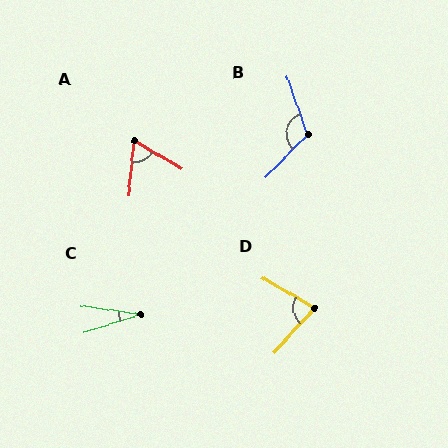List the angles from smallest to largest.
C (26°), A (66°), D (78°), B (117°).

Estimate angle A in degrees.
Approximately 66 degrees.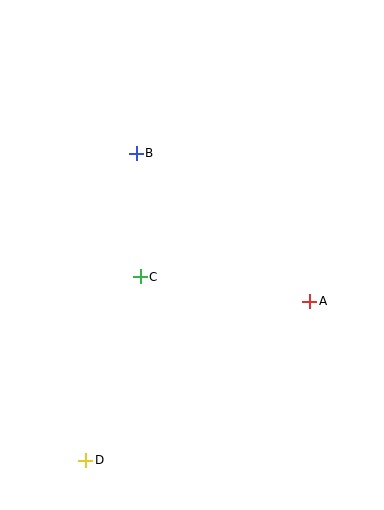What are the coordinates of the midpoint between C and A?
The midpoint between C and A is at (225, 289).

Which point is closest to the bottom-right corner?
Point A is closest to the bottom-right corner.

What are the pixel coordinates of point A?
Point A is at (310, 301).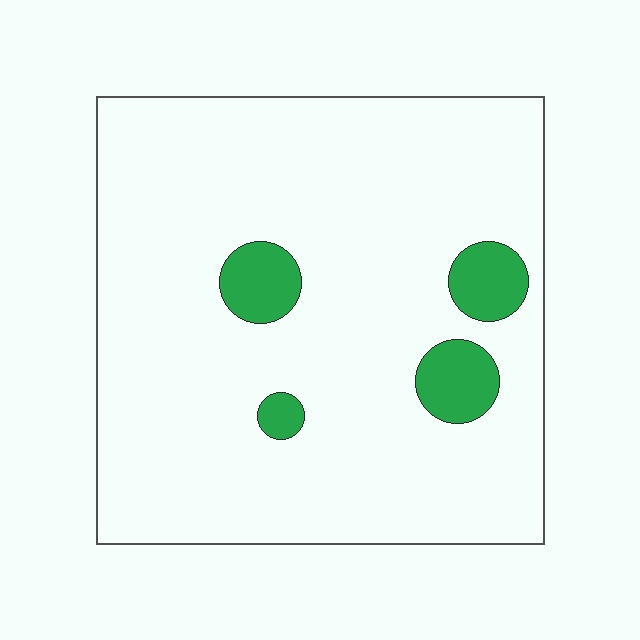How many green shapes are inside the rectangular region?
4.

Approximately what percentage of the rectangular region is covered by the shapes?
Approximately 10%.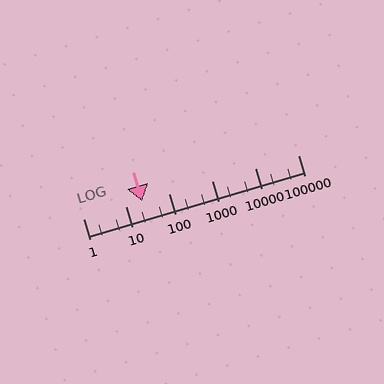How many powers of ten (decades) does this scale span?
The scale spans 5 decades, from 1 to 100000.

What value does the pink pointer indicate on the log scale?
The pointer indicates approximately 23.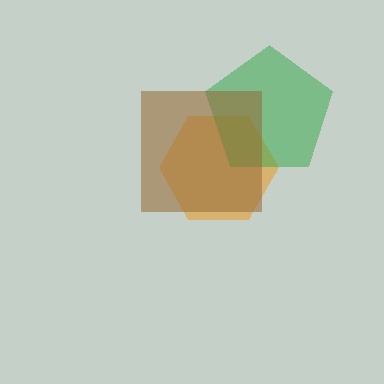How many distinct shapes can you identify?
There are 3 distinct shapes: an orange hexagon, a green pentagon, a brown square.